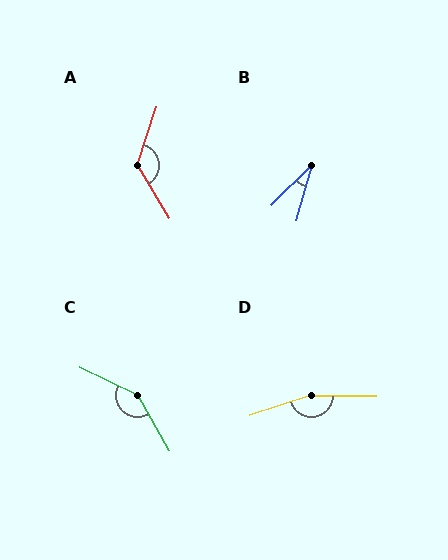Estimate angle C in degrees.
Approximately 144 degrees.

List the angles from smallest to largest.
B (30°), A (130°), C (144°), D (161°).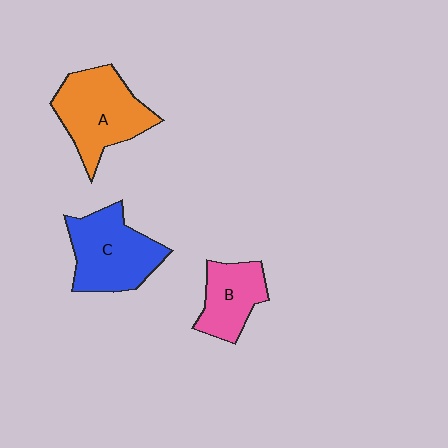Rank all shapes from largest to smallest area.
From largest to smallest: A (orange), C (blue), B (pink).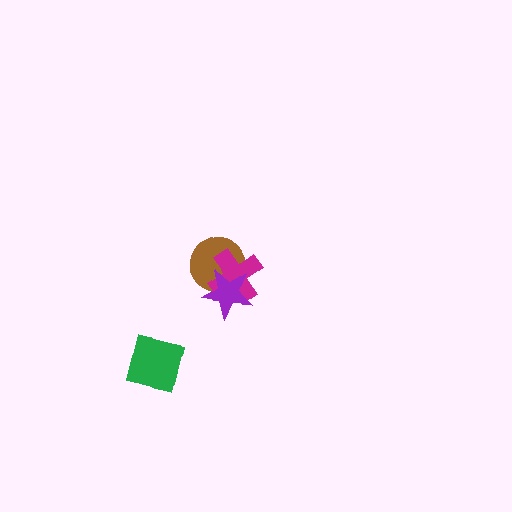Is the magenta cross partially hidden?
Yes, it is partially covered by another shape.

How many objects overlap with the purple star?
2 objects overlap with the purple star.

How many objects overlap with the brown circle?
2 objects overlap with the brown circle.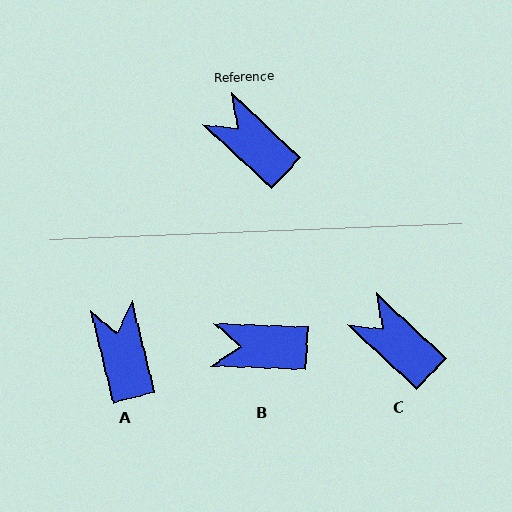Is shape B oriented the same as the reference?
No, it is off by about 41 degrees.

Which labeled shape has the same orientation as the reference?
C.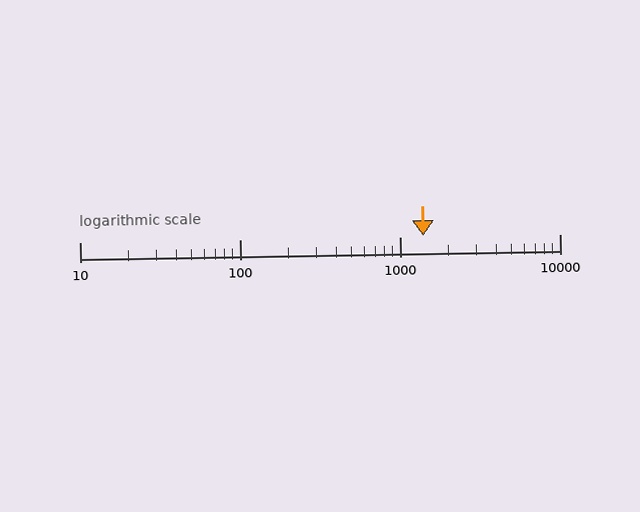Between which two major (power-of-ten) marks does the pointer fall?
The pointer is between 1000 and 10000.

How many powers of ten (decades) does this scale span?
The scale spans 3 decades, from 10 to 10000.